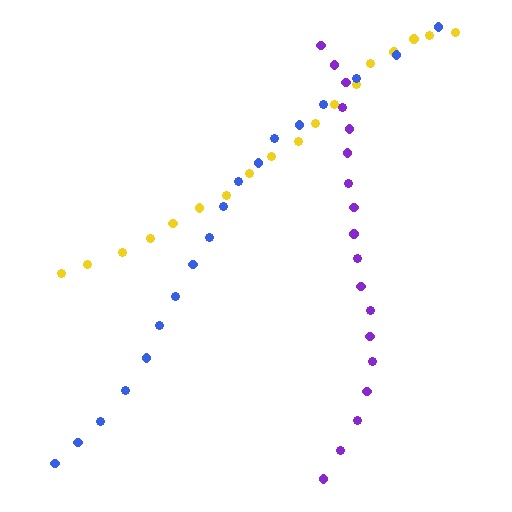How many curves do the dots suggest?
There are 3 distinct paths.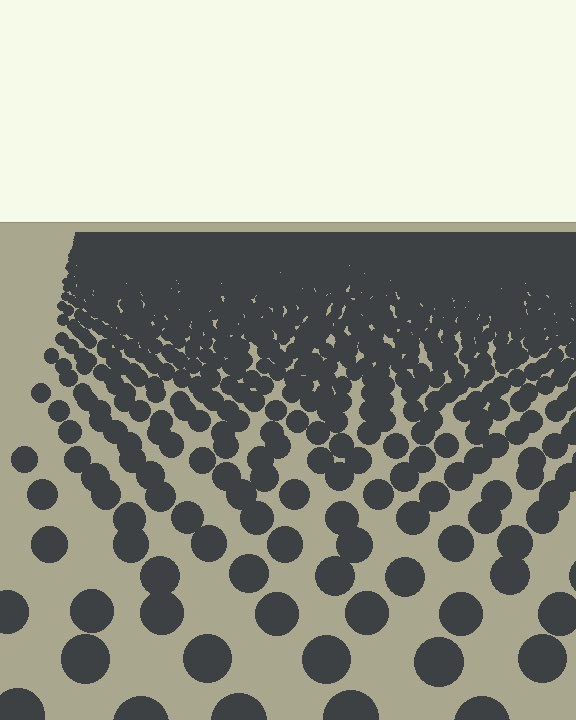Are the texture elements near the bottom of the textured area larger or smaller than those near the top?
Larger. Near the bottom, elements are closer to the viewer and appear at a bigger on-screen size.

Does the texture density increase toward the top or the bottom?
Density increases toward the top.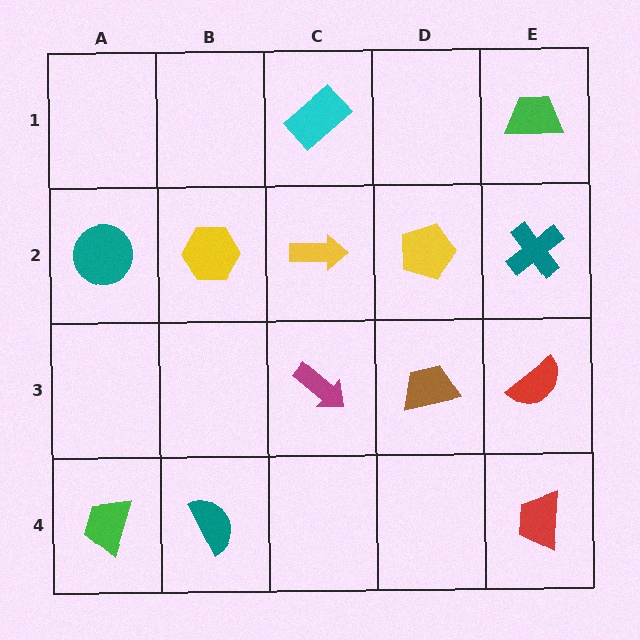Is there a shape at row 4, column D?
No, that cell is empty.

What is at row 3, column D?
A brown trapezoid.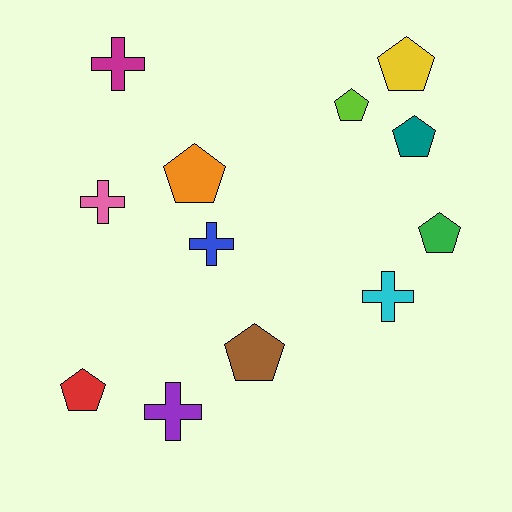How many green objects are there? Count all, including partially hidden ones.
There is 1 green object.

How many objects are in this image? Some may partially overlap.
There are 12 objects.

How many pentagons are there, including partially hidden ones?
There are 7 pentagons.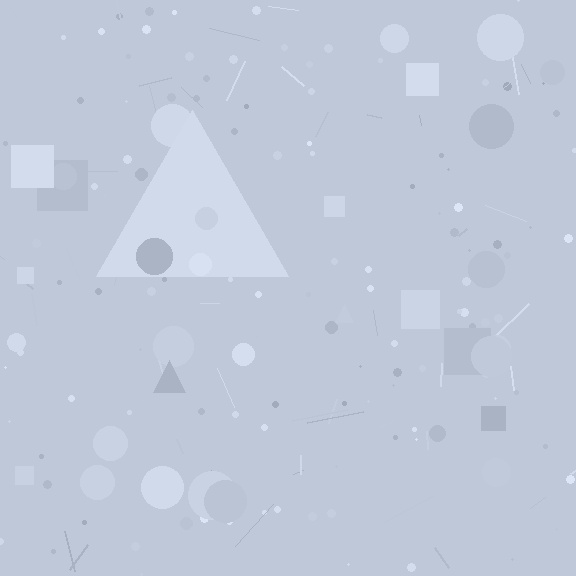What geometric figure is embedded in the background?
A triangle is embedded in the background.